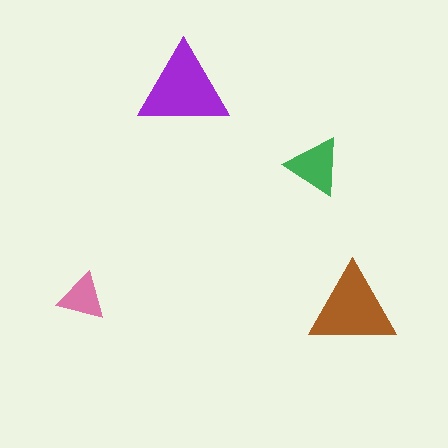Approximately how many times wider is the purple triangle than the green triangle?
About 1.5 times wider.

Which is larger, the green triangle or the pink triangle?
The green one.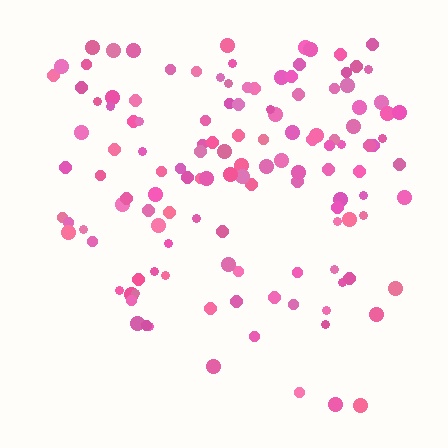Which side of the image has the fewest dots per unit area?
The bottom.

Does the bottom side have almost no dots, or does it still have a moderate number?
Still a moderate number, just noticeably fewer than the top.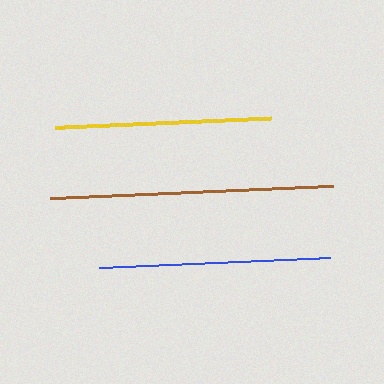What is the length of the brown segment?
The brown segment is approximately 283 pixels long.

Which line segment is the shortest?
The yellow line is the shortest at approximately 216 pixels.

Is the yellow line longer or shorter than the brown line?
The brown line is longer than the yellow line.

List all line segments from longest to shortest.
From longest to shortest: brown, blue, yellow.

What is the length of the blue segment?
The blue segment is approximately 230 pixels long.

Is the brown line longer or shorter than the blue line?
The brown line is longer than the blue line.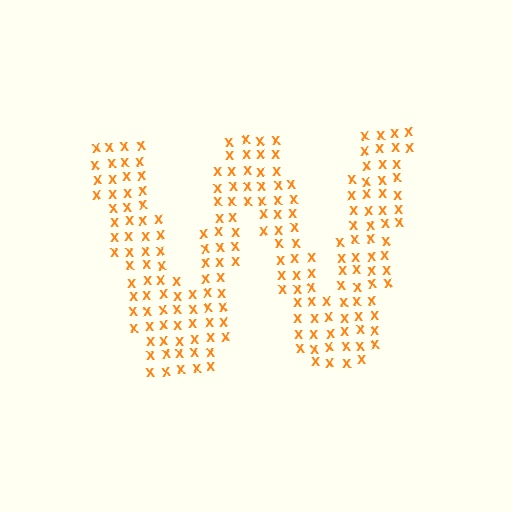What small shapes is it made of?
It is made of small letter X's.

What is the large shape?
The large shape is the letter W.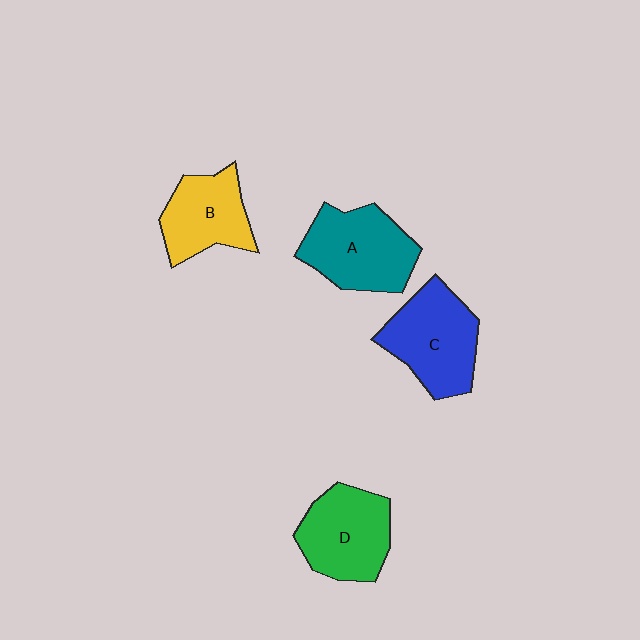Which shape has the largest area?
Shape C (blue).